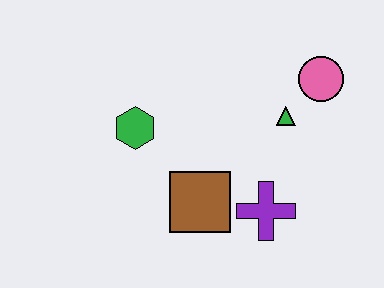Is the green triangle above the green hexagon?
Yes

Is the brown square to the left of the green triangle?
Yes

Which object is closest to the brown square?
The purple cross is closest to the brown square.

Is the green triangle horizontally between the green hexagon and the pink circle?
Yes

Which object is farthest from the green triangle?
The green hexagon is farthest from the green triangle.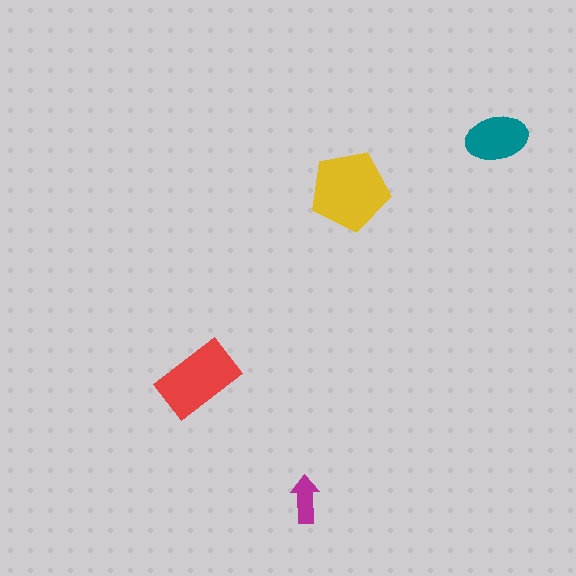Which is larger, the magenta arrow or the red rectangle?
The red rectangle.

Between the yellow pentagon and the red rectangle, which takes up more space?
The yellow pentagon.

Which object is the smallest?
The magenta arrow.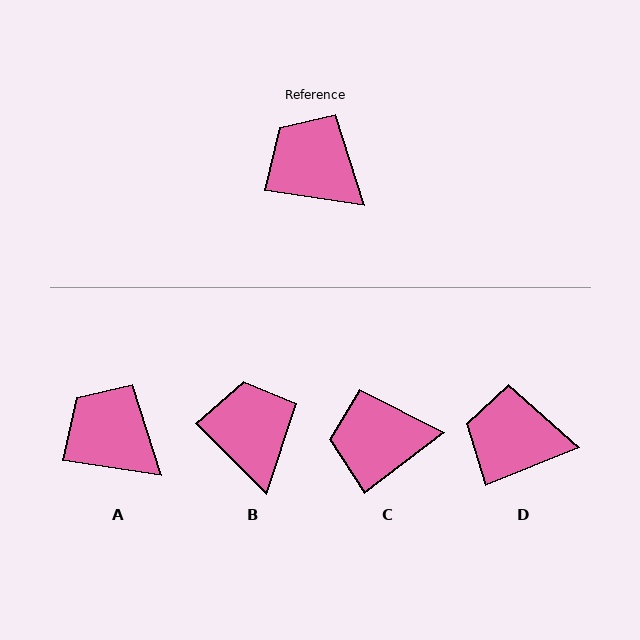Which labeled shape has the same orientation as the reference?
A.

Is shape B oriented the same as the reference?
No, it is off by about 36 degrees.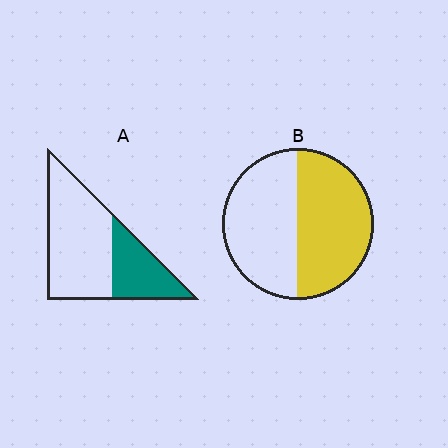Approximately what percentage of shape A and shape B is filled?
A is approximately 35% and B is approximately 50%.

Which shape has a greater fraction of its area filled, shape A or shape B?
Shape B.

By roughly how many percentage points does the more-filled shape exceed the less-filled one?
By roughly 20 percentage points (B over A).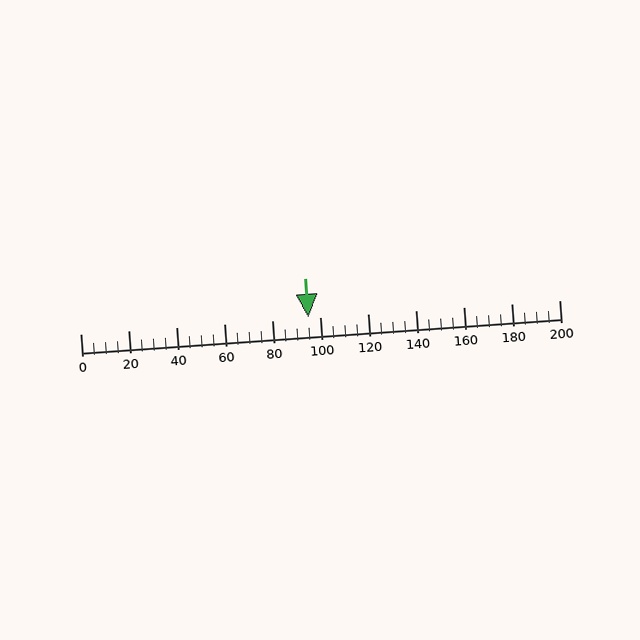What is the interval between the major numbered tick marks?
The major tick marks are spaced 20 units apart.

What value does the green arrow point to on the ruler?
The green arrow points to approximately 95.